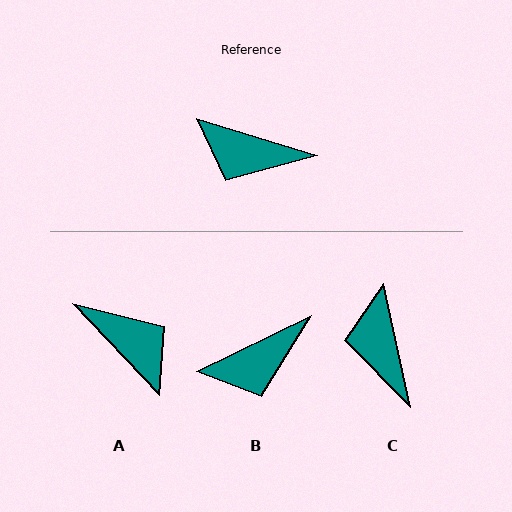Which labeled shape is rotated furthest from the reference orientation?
A, about 151 degrees away.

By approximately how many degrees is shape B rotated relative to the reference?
Approximately 43 degrees counter-clockwise.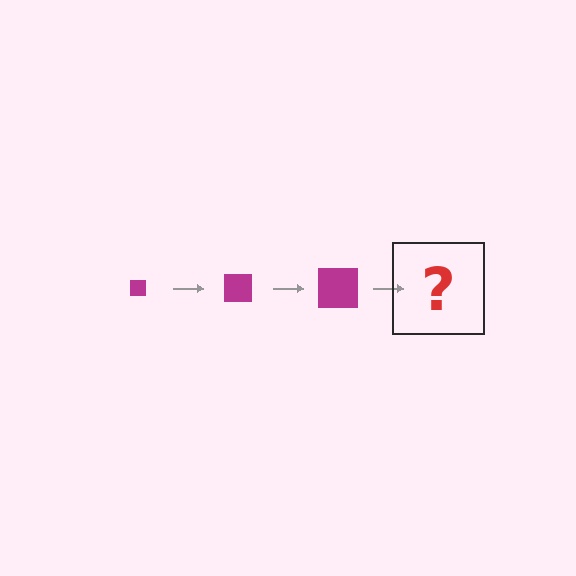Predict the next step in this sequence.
The next step is a magenta square, larger than the previous one.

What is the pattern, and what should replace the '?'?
The pattern is that the square gets progressively larger each step. The '?' should be a magenta square, larger than the previous one.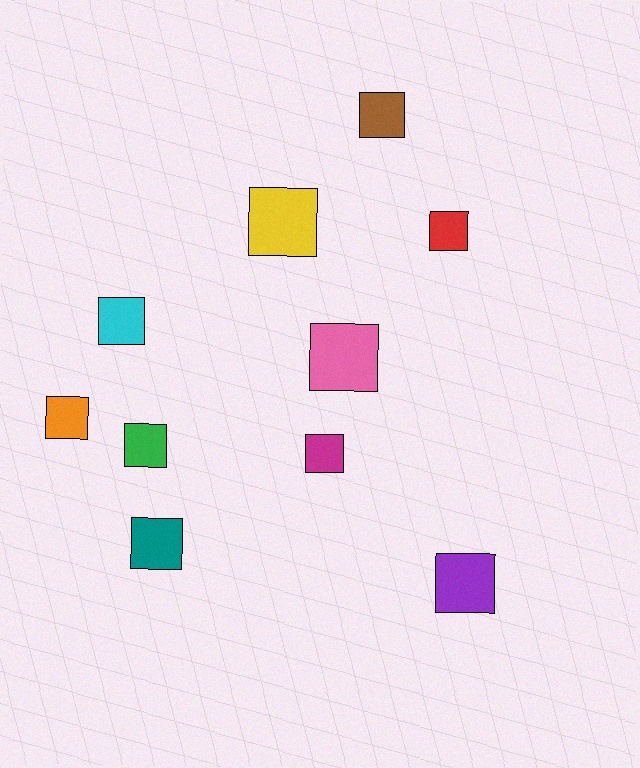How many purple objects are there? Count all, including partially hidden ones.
There is 1 purple object.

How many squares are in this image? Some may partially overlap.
There are 10 squares.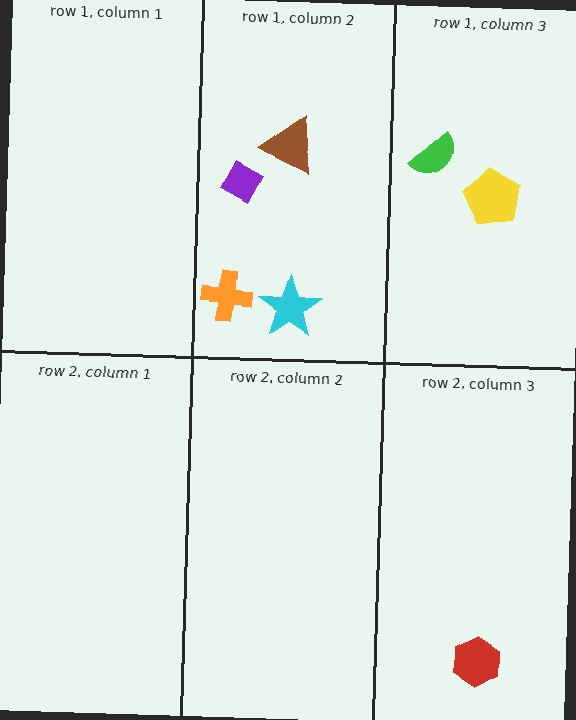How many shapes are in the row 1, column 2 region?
4.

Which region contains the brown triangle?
The row 1, column 2 region.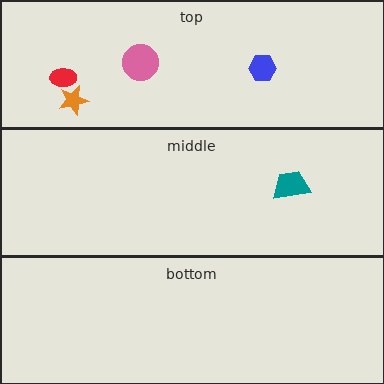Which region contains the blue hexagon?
The top region.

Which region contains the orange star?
The top region.